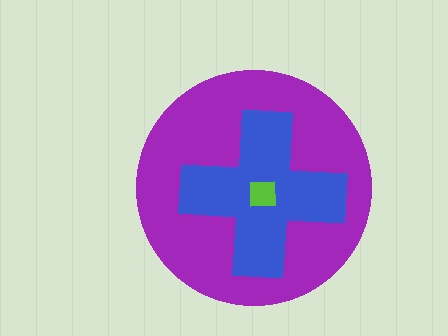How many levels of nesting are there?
3.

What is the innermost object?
The lime square.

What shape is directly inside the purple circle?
The blue cross.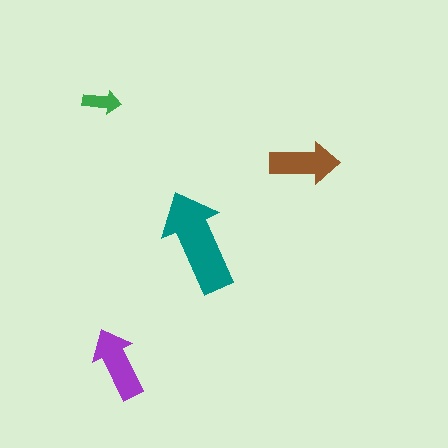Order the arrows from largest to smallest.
the teal one, the purple one, the brown one, the green one.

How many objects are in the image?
There are 4 objects in the image.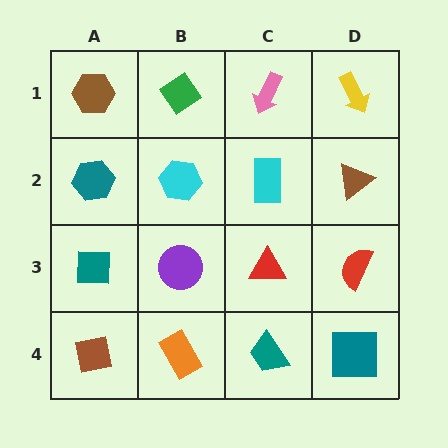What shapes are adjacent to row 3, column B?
A cyan hexagon (row 2, column B), an orange rectangle (row 4, column B), a teal square (row 3, column A), a red triangle (row 3, column C).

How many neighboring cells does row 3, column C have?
4.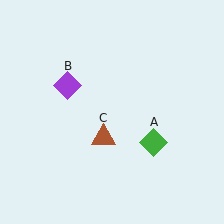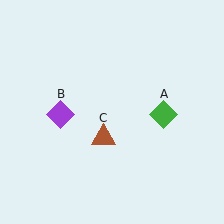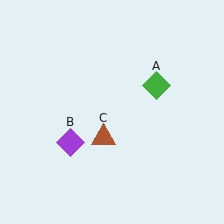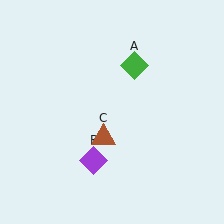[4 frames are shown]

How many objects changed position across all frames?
2 objects changed position: green diamond (object A), purple diamond (object B).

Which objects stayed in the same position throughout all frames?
Brown triangle (object C) remained stationary.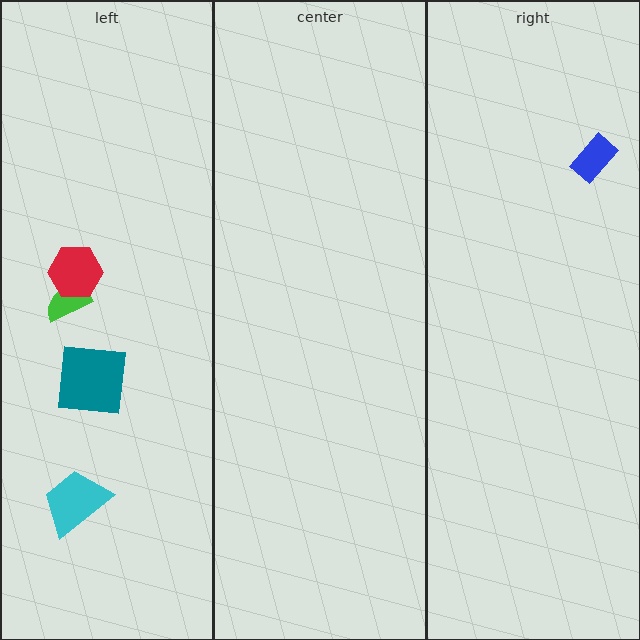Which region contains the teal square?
The left region.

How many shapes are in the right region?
1.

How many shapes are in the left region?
4.